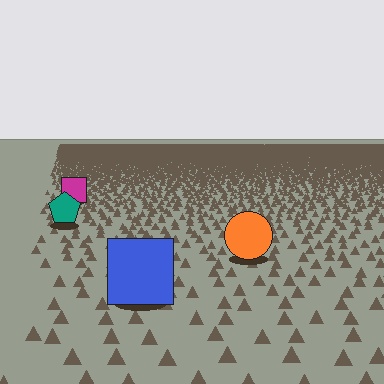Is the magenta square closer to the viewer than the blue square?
No. The blue square is closer — you can tell from the texture gradient: the ground texture is coarser near it.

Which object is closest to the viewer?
The blue square is closest. The texture marks near it are larger and more spread out.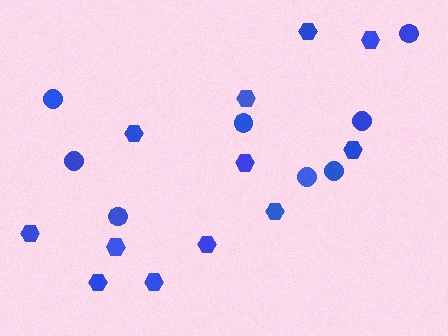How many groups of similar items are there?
There are 2 groups: one group of circles (8) and one group of hexagons (12).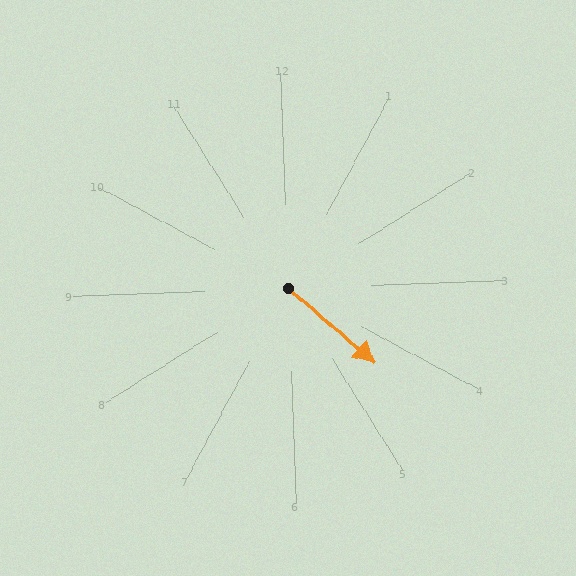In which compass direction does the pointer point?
Southeast.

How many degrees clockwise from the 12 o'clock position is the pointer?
Approximately 133 degrees.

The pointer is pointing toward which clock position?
Roughly 4 o'clock.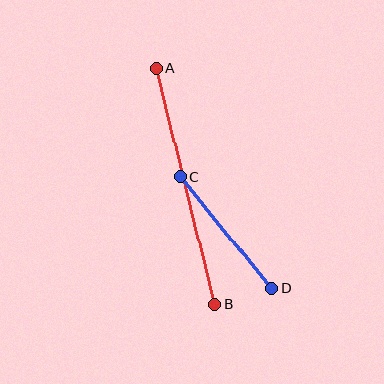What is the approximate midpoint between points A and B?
The midpoint is at approximately (185, 186) pixels.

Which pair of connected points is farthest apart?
Points A and B are farthest apart.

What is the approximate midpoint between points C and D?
The midpoint is at approximately (226, 233) pixels.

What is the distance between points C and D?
The distance is approximately 144 pixels.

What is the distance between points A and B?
The distance is approximately 242 pixels.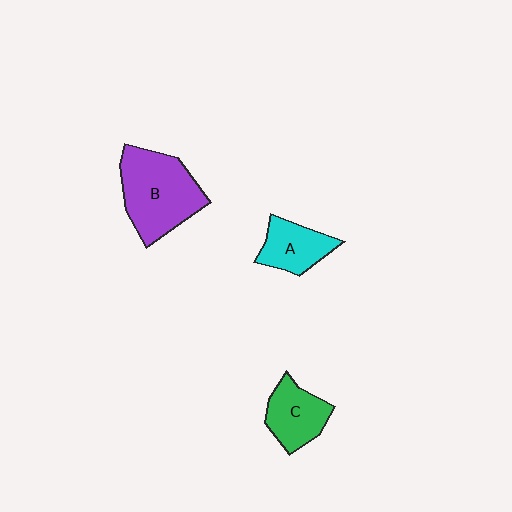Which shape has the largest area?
Shape B (purple).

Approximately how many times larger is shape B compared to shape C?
Approximately 1.7 times.